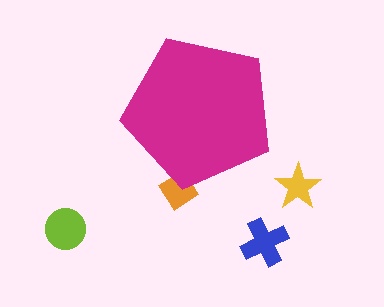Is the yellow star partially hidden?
No, the yellow star is fully visible.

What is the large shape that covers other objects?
A magenta pentagon.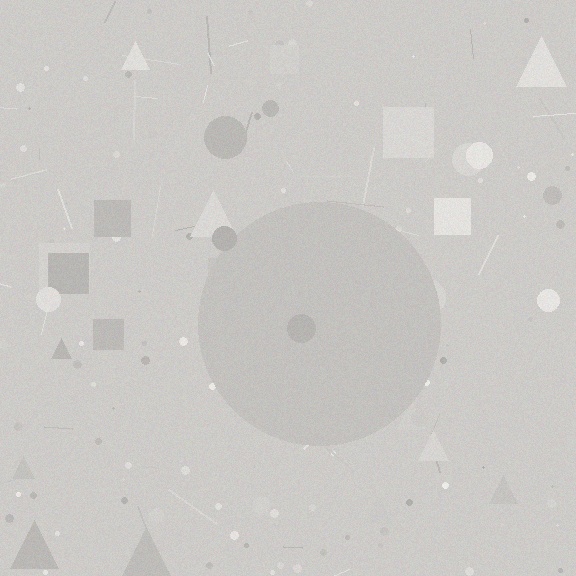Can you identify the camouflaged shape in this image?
The camouflaged shape is a circle.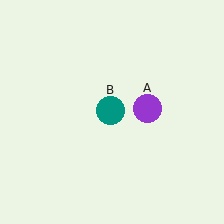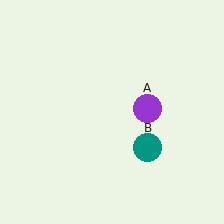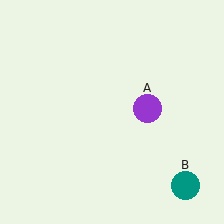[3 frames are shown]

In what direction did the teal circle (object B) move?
The teal circle (object B) moved down and to the right.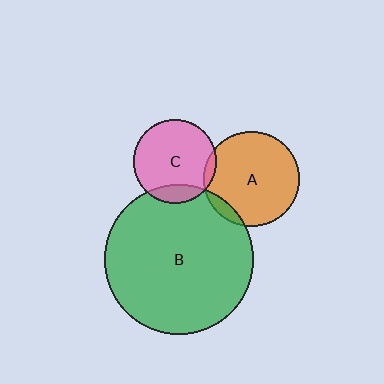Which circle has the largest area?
Circle B (green).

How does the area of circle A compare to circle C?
Approximately 1.3 times.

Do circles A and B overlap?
Yes.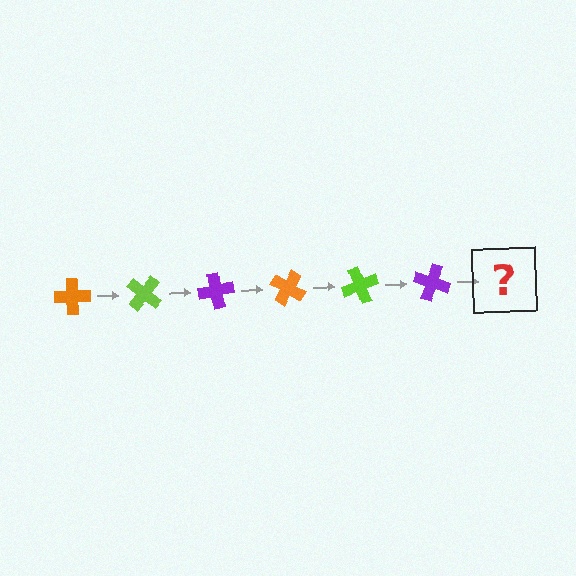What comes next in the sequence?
The next element should be an orange cross, rotated 240 degrees from the start.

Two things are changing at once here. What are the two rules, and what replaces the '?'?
The two rules are that it rotates 40 degrees each step and the color cycles through orange, lime, and purple. The '?' should be an orange cross, rotated 240 degrees from the start.